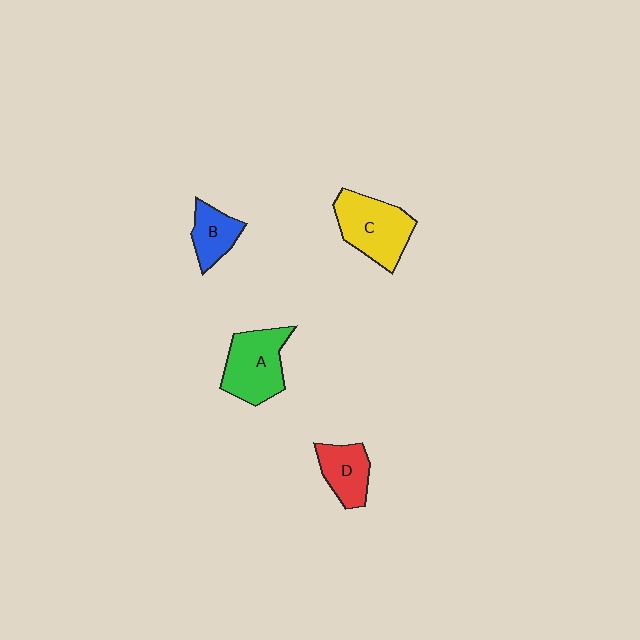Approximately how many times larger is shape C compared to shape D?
Approximately 1.6 times.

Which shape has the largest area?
Shape C (yellow).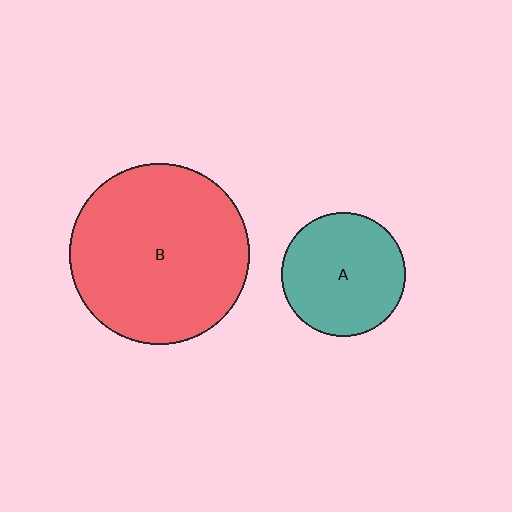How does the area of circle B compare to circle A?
Approximately 2.1 times.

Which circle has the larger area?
Circle B (red).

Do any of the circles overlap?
No, none of the circles overlap.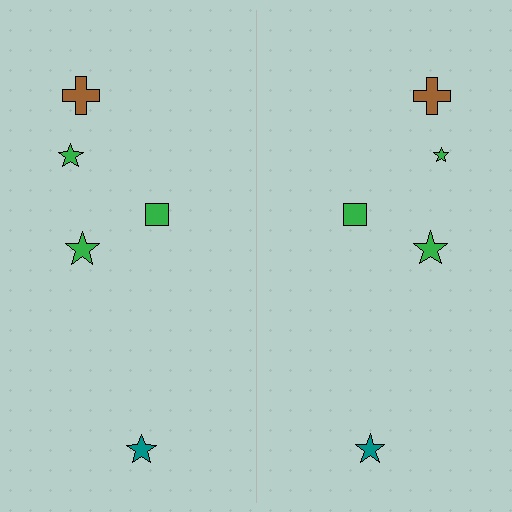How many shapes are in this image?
There are 10 shapes in this image.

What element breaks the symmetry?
The green star on the right side has a different size than its mirror counterpart.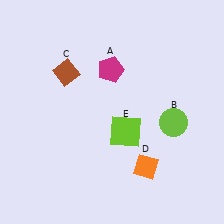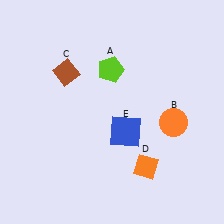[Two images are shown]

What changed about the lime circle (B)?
In Image 1, B is lime. In Image 2, it changed to orange.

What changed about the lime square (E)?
In Image 1, E is lime. In Image 2, it changed to blue.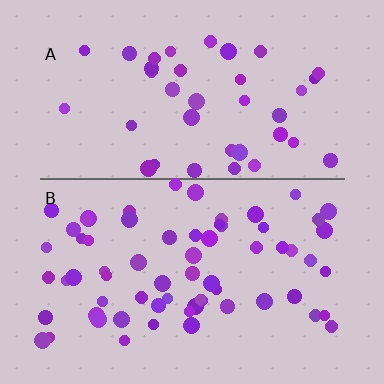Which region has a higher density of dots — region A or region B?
B (the bottom).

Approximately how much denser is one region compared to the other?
Approximately 1.7× — region B over region A.